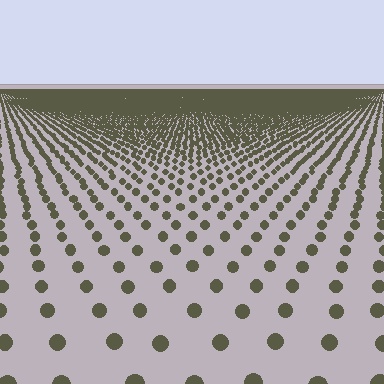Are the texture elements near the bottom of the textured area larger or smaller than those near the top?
Larger. Near the bottom, elements are closer to the viewer and appear at a bigger on-screen size.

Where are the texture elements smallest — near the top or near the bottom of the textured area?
Near the top.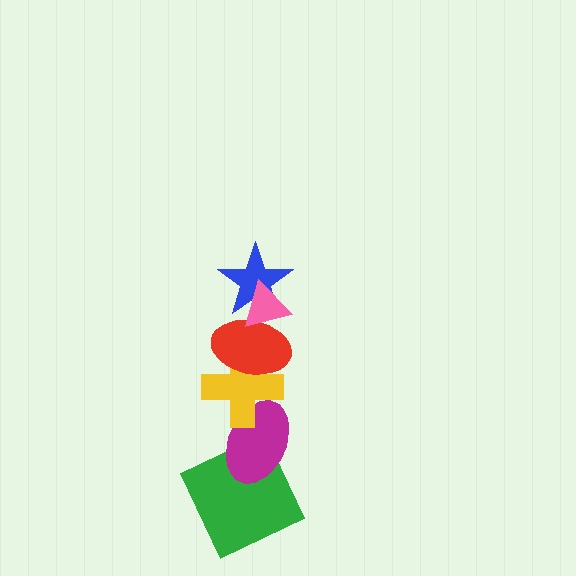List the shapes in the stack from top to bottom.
From top to bottom: the pink triangle, the blue star, the red ellipse, the yellow cross, the magenta ellipse, the green square.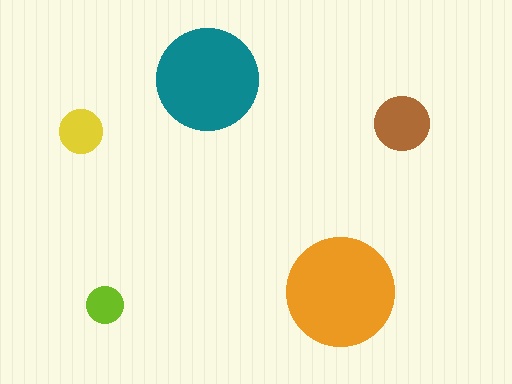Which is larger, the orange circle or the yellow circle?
The orange one.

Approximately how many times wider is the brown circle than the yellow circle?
About 1.5 times wider.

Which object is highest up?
The teal circle is topmost.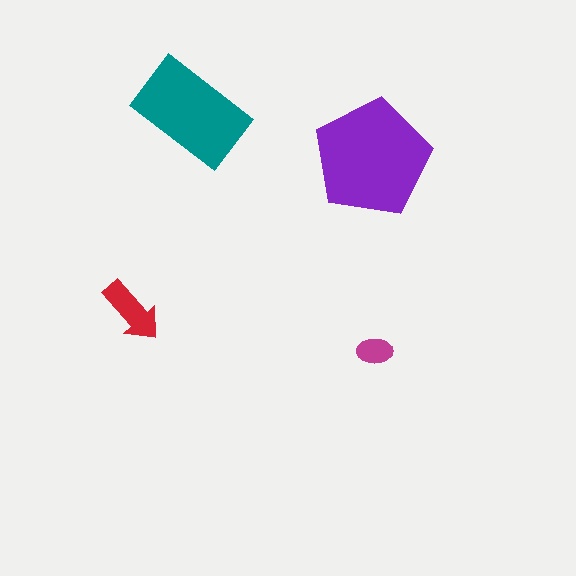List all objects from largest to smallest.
The purple pentagon, the teal rectangle, the red arrow, the magenta ellipse.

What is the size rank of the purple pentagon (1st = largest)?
1st.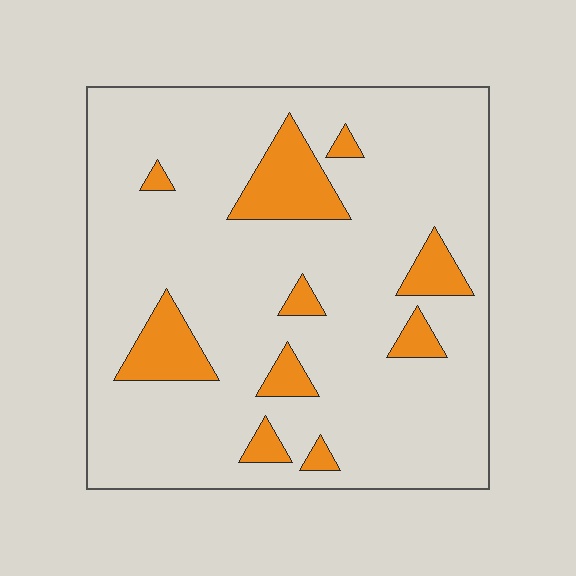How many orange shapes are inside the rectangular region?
10.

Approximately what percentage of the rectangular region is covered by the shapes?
Approximately 15%.